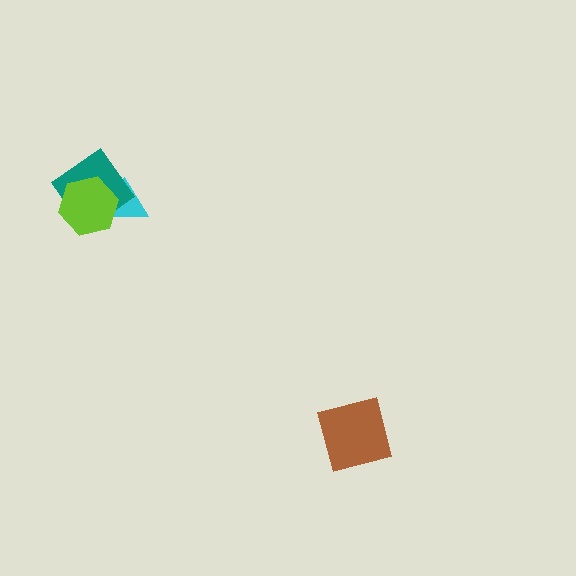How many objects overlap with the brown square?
0 objects overlap with the brown square.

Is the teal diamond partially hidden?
Yes, it is partially covered by another shape.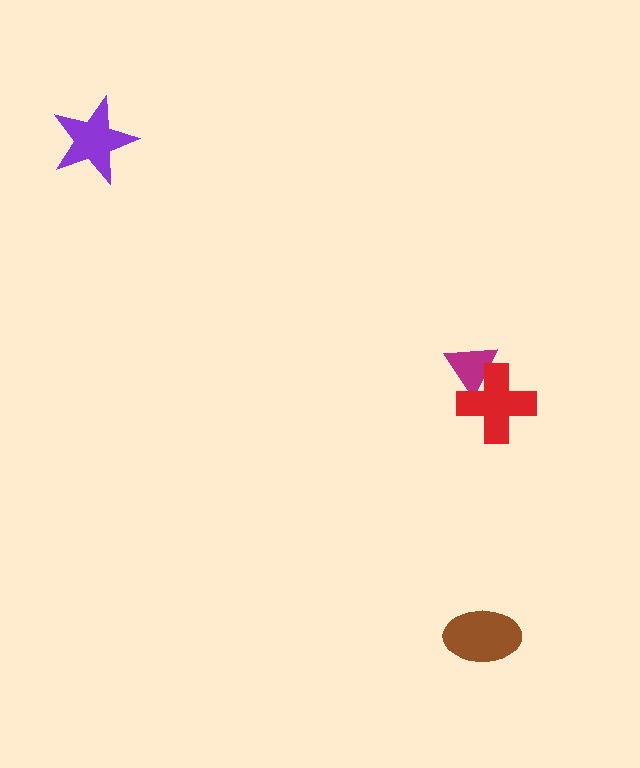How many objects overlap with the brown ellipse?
0 objects overlap with the brown ellipse.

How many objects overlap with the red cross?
1 object overlaps with the red cross.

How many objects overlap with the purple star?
0 objects overlap with the purple star.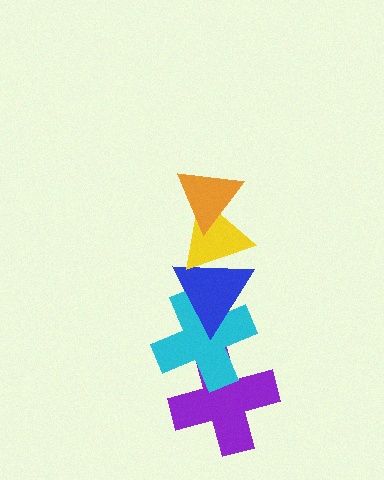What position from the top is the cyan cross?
The cyan cross is 4th from the top.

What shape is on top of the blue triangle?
The yellow triangle is on top of the blue triangle.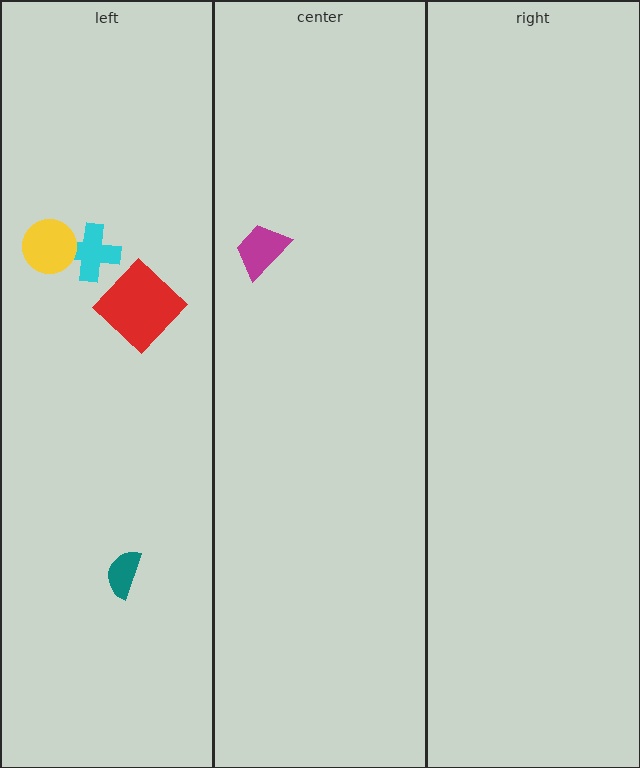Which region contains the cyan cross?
The left region.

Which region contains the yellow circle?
The left region.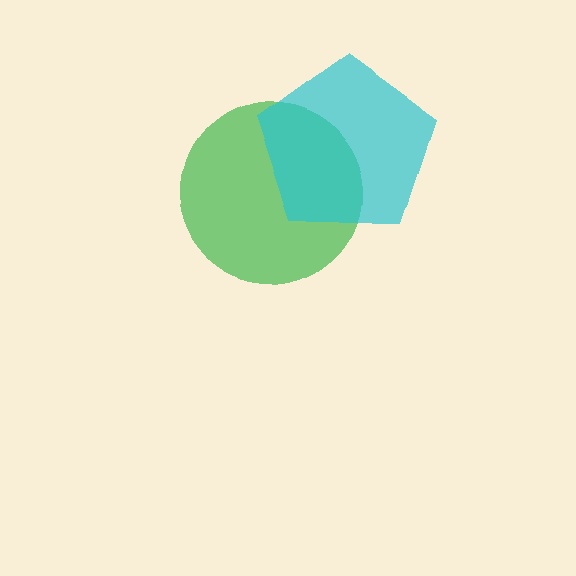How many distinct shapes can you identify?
There are 2 distinct shapes: a green circle, a cyan pentagon.